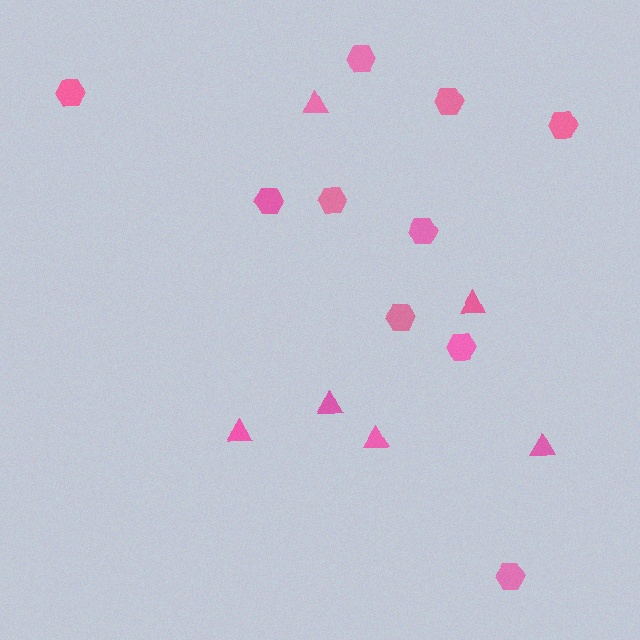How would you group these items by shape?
There are 2 groups: one group of triangles (6) and one group of hexagons (10).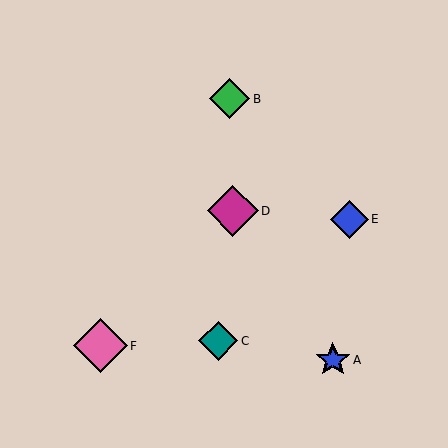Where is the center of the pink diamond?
The center of the pink diamond is at (101, 346).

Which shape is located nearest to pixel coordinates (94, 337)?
The pink diamond (labeled F) at (101, 346) is nearest to that location.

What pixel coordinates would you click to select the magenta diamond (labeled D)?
Click at (233, 211) to select the magenta diamond D.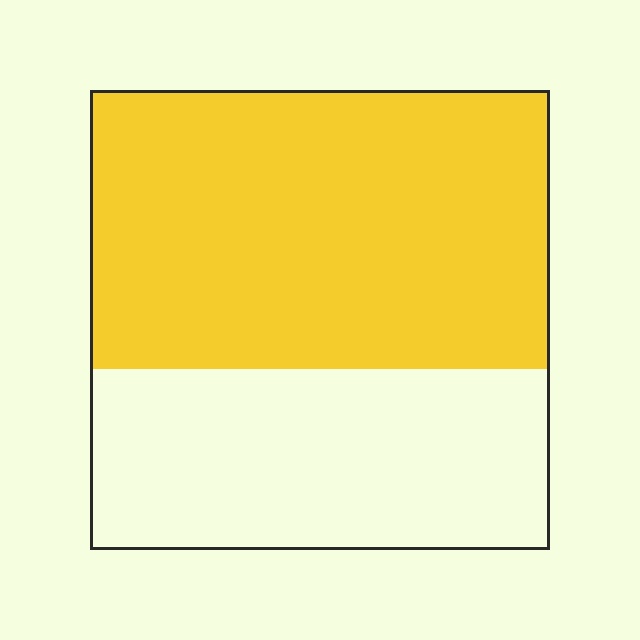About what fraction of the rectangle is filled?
About three fifths (3/5).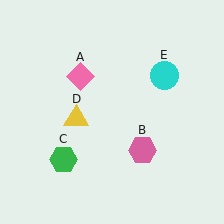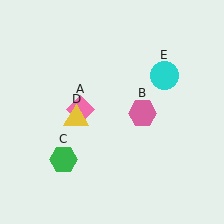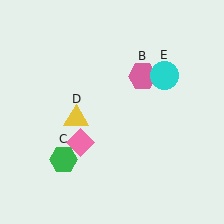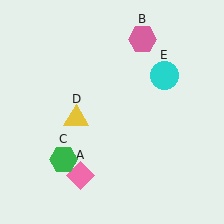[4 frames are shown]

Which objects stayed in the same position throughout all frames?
Green hexagon (object C) and yellow triangle (object D) and cyan circle (object E) remained stationary.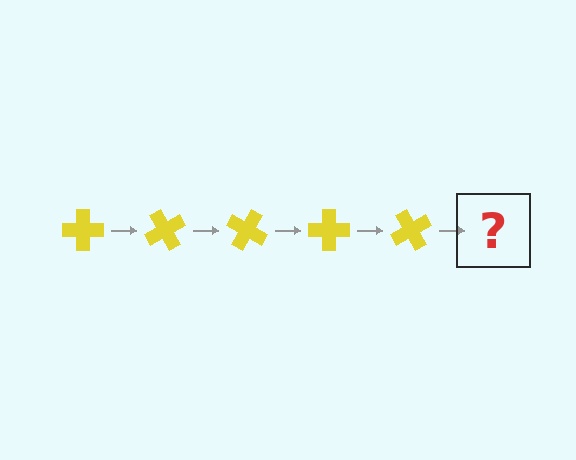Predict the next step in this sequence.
The next step is a yellow cross rotated 300 degrees.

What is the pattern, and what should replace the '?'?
The pattern is that the cross rotates 60 degrees each step. The '?' should be a yellow cross rotated 300 degrees.